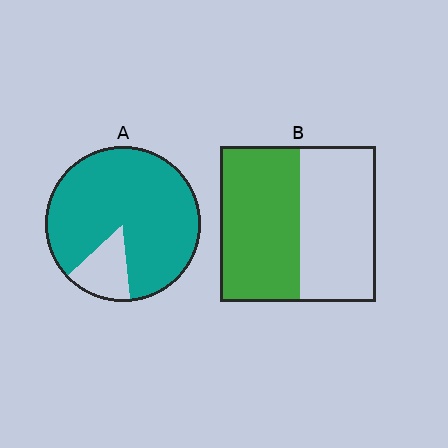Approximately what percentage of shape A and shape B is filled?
A is approximately 85% and B is approximately 50%.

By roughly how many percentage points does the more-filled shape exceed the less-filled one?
By roughly 35 percentage points (A over B).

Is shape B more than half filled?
Roughly half.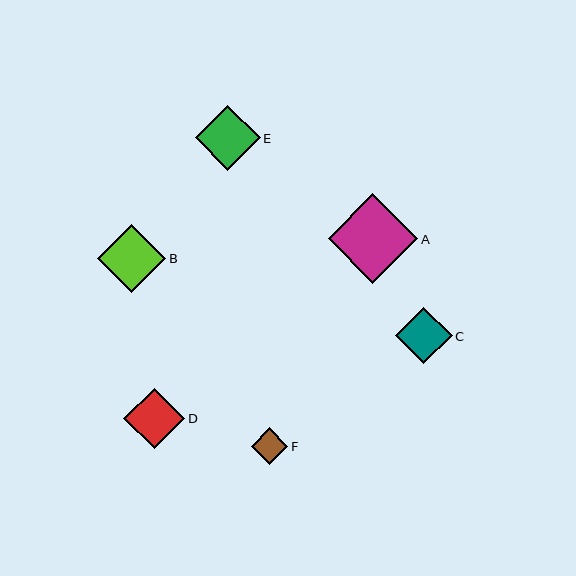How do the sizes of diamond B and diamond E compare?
Diamond B and diamond E are approximately the same size.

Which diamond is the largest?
Diamond A is the largest with a size of approximately 90 pixels.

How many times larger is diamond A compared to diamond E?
Diamond A is approximately 1.4 times the size of diamond E.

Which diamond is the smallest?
Diamond F is the smallest with a size of approximately 37 pixels.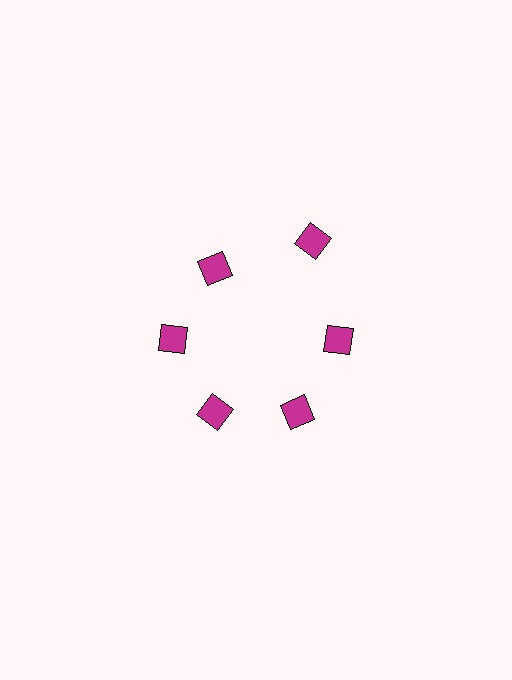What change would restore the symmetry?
The symmetry would be restored by moving it inward, back onto the ring so that all 6 squares sit at equal angles and equal distance from the center.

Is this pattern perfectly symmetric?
No. The 6 magenta squares are arranged in a ring, but one element near the 1 o'clock position is pushed outward from the center, breaking the 6-fold rotational symmetry.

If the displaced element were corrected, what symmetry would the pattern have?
It would have 6-fold rotational symmetry — the pattern would map onto itself every 60 degrees.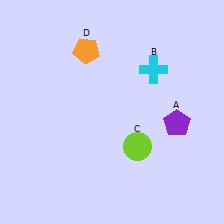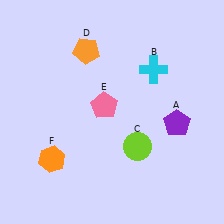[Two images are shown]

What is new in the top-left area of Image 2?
A pink pentagon (E) was added in the top-left area of Image 2.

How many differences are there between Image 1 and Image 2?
There are 2 differences between the two images.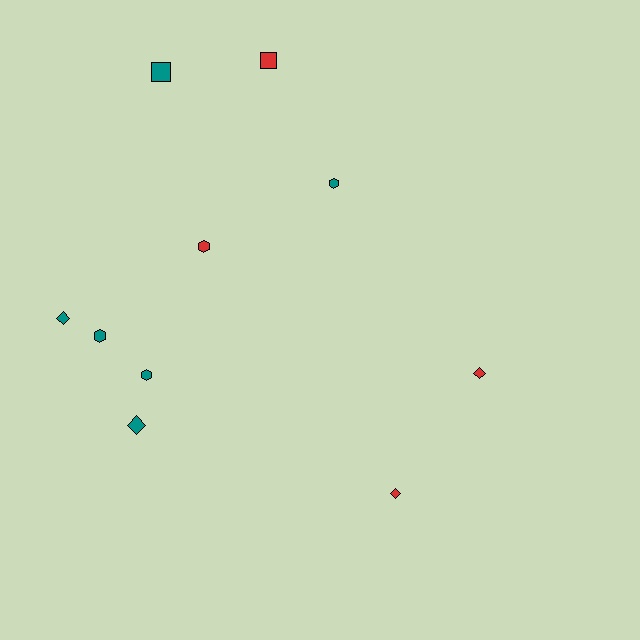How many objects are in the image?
There are 10 objects.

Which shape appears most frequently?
Diamond, with 4 objects.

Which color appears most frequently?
Teal, with 6 objects.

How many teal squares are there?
There is 1 teal square.